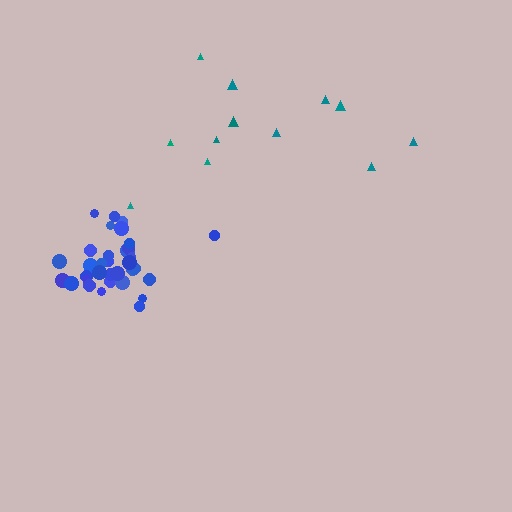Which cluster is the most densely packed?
Blue.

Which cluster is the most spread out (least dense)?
Teal.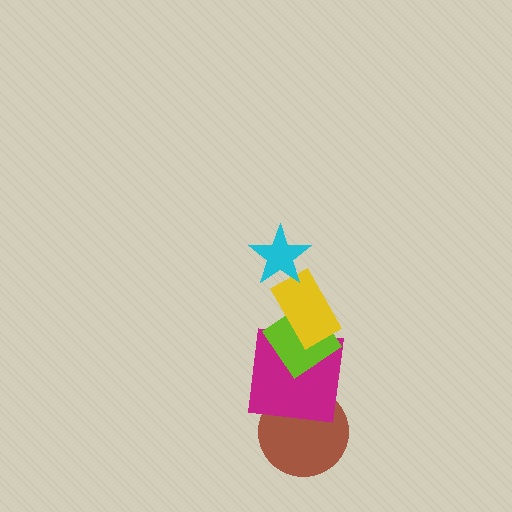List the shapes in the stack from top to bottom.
From top to bottom: the cyan star, the yellow rectangle, the lime diamond, the magenta square, the brown circle.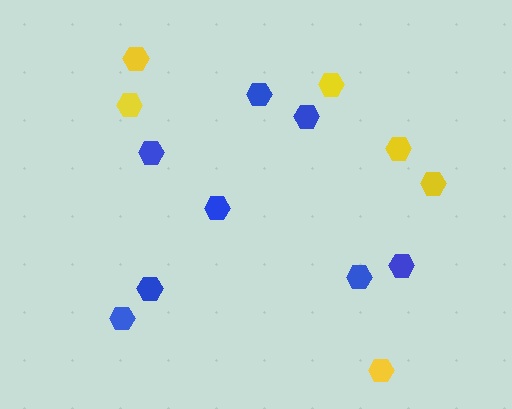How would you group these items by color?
There are 2 groups: one group of yellow hexagons (6) and one group of blue hexagons (8).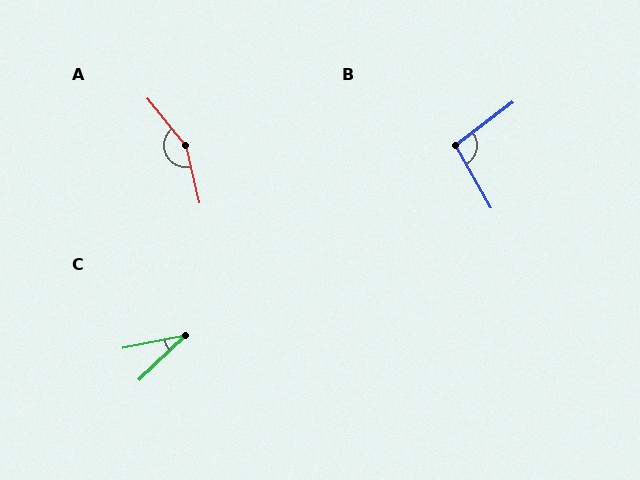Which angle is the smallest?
C, at approximately 33 degrees.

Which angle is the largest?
A, at approximately 154 degrees.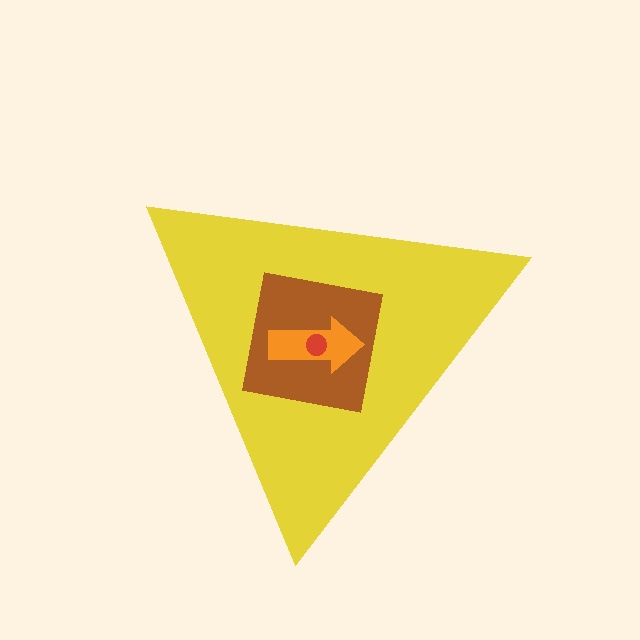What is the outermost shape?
The yellow triangle.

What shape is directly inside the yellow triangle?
The brown square.